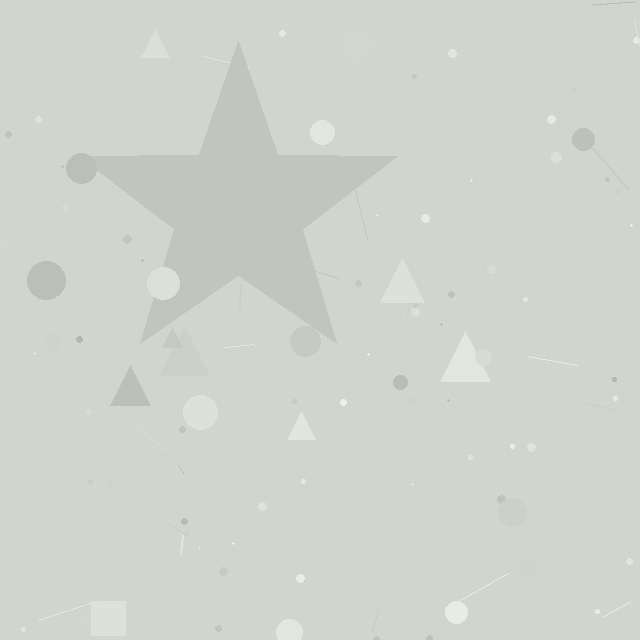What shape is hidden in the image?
A star is hidden in the image.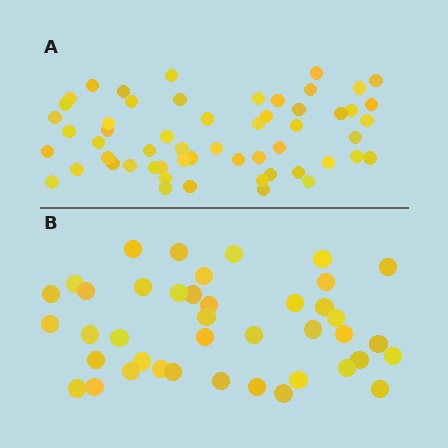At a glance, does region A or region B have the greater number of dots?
Region A (the top region) has more dots.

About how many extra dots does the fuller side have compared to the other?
Region A has approximately 15 more dots than region B.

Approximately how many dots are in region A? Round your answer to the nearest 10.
About 60 dots. (The exact count is 56, which rounds to 60.)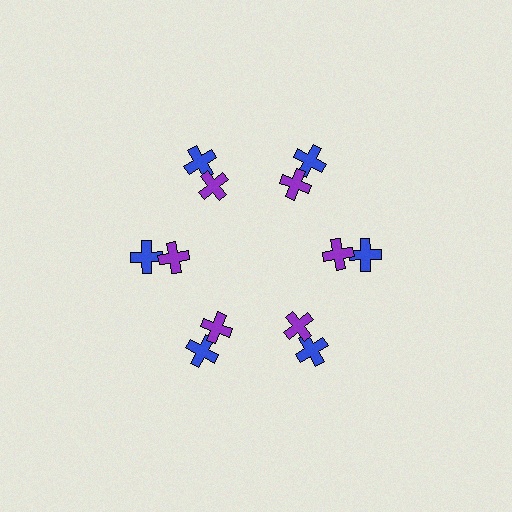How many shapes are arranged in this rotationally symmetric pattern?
There are 12 shapes, arranged in 6 groups of 2.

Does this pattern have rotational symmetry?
Yes, this pattern has 6-fold rotational symmetry. It looks the same after rotating 60 degrees around the center.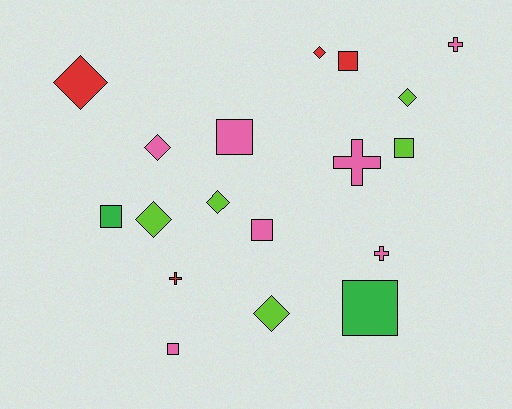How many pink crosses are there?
There are 3 pink crosses.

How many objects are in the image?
There are 18 objects.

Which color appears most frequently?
Pink, with 7 objects.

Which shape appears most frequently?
Square, with 7 objects.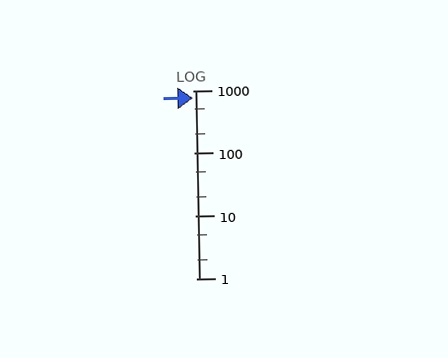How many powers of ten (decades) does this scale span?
The scale spans 3 decades, from 1 to 1000.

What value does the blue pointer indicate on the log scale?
The pointer indicates approximately 760.